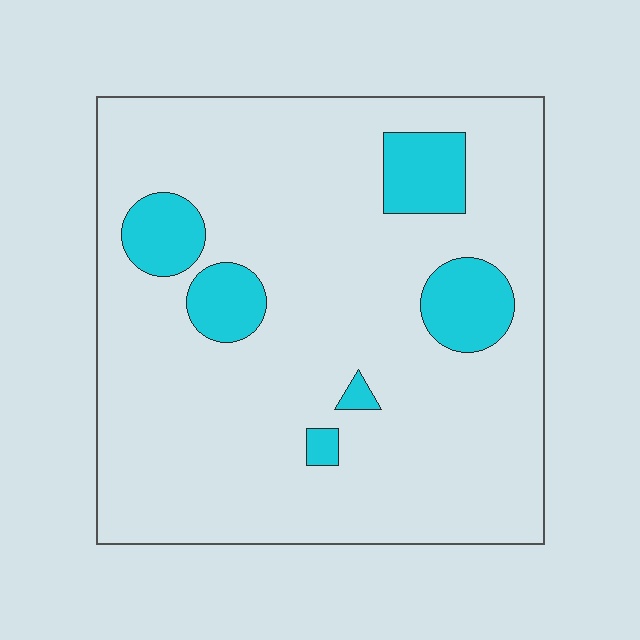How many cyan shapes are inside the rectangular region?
6.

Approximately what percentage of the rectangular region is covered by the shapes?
Approximately 15%.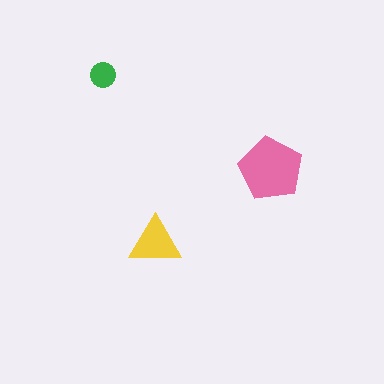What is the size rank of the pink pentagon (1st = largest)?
1st.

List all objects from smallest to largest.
The green circle, the yellow triangle, the pink pentagon.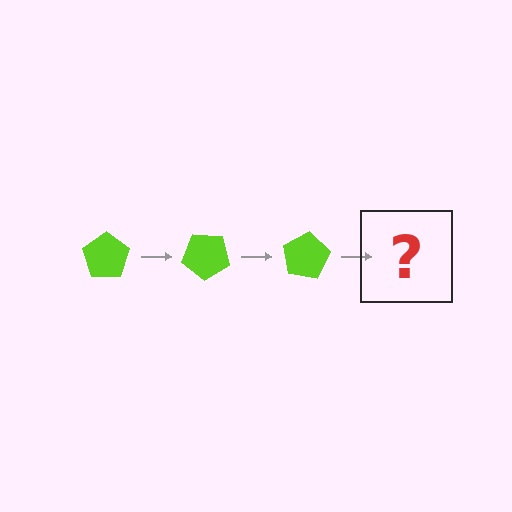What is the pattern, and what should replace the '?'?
The pattern is that the pentagon rotates 40 degrees each step. The '?' should be a lime pentagon rotated 120 degrees.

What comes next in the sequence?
The next element should be a lime pentagon rotated 120 degrees.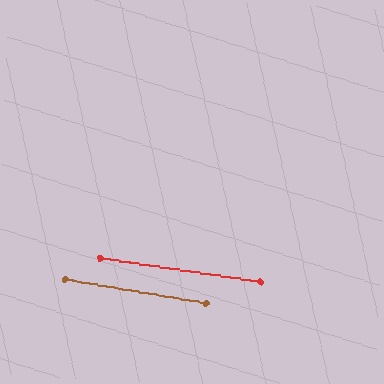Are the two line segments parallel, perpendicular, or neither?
Parallel — their directions differ by only 0.9°.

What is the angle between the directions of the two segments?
Approximately 1 degree.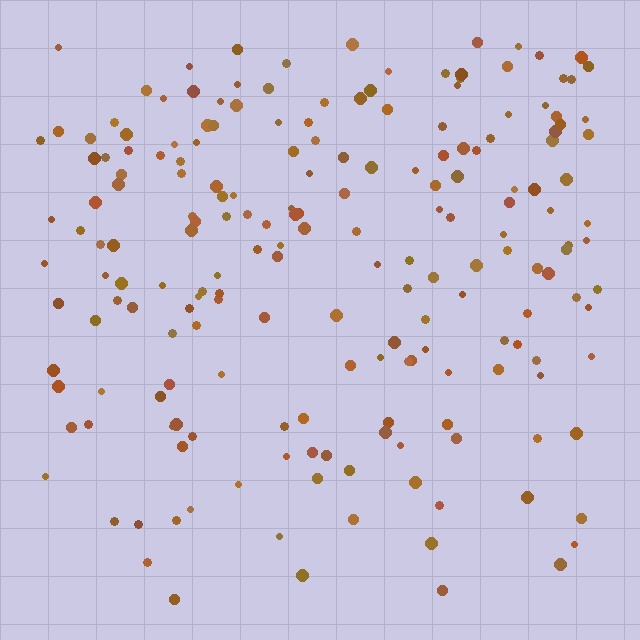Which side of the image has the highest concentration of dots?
The top.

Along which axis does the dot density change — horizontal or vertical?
Vertical.